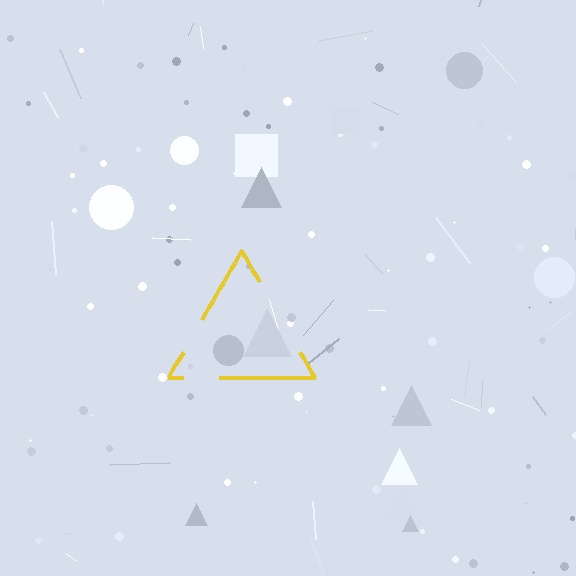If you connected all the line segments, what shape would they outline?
They would outline a triangle.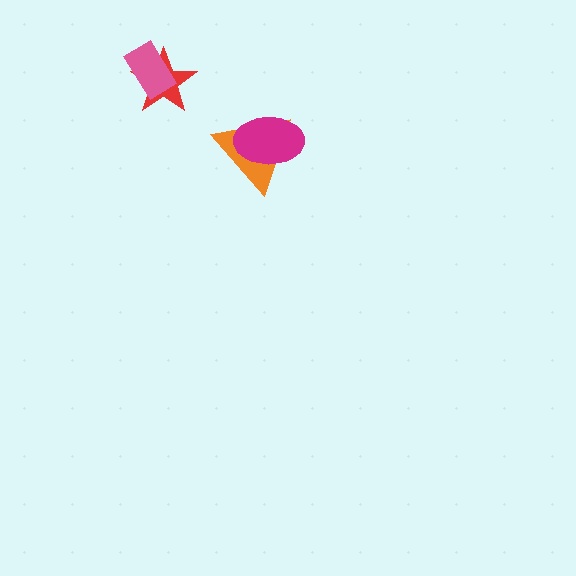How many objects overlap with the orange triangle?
1 object overlaps with the orange triangle.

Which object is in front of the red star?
The pink rectangle is in front of the red star.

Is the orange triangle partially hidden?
Yes, it is partially covered by another shape.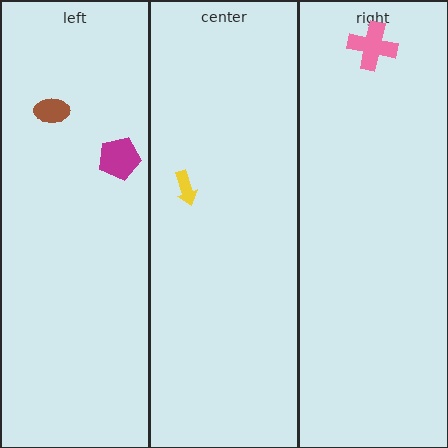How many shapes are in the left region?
2.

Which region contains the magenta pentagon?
The left region.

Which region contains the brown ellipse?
The left region.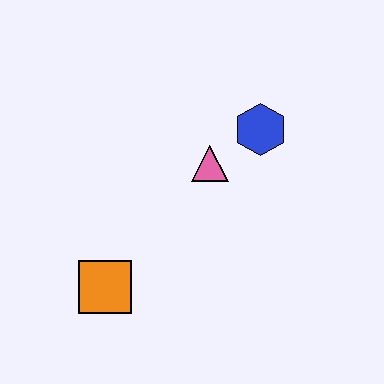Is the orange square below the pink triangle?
Yes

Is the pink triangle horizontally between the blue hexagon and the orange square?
Yes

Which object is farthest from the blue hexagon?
The orange square is farthest from the blue hexagon.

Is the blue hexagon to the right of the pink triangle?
Yes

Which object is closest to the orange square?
The pink triangle is closest to the orange square.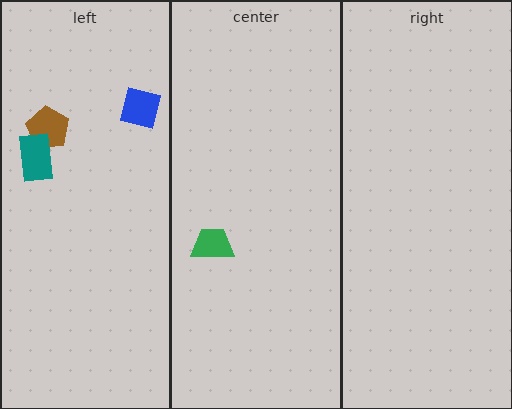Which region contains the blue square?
The left region.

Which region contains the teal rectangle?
The left region.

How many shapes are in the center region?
1.